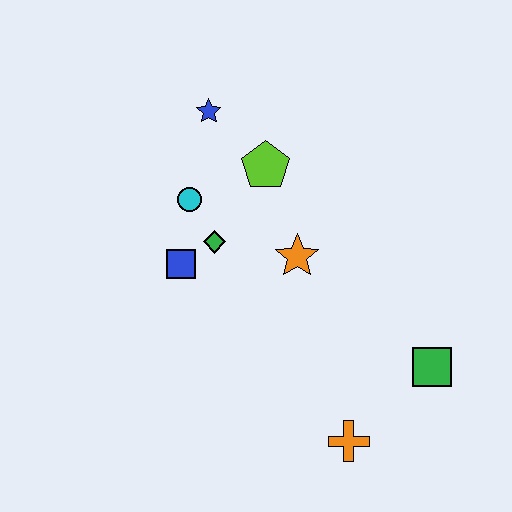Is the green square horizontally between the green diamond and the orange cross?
No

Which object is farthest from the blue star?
The orange cross is farthest from the blue star.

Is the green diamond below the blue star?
Yes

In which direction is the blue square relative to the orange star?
The blue square is to the left of the orange star.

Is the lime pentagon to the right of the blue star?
Yes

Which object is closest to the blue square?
The green diamond is closest to the blue square.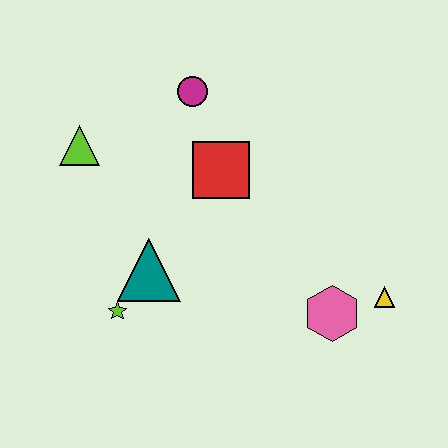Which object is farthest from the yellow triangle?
The lime triangle is farthest from the yellow triangle.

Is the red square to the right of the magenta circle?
Yes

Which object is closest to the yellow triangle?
The pink hexagon is closest to the yellow triangle.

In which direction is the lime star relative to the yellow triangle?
The lime star is to the left of the yellow triangle.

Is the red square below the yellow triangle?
No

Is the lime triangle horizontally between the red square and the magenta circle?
No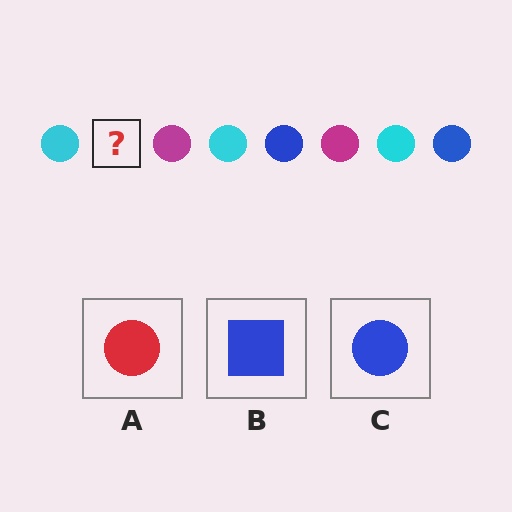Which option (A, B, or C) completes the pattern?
C.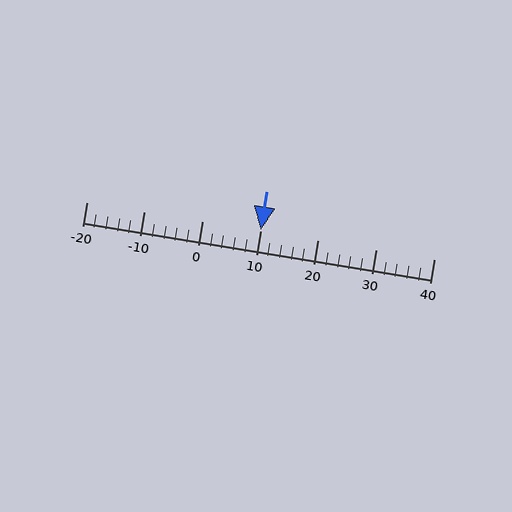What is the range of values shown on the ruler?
The ruler shows values from -20 to 40.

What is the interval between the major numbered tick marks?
The major tick marks are spaced 10 units apart.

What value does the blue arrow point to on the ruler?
The blue arrow points to approximately 10.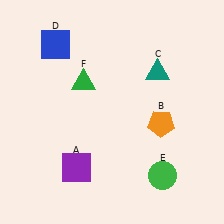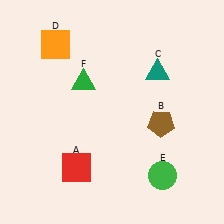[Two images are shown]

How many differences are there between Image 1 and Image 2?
There are 3 differences between the two images.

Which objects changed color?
A changed from purple to red. B changed from orange to brown. D changed from blue to orange.